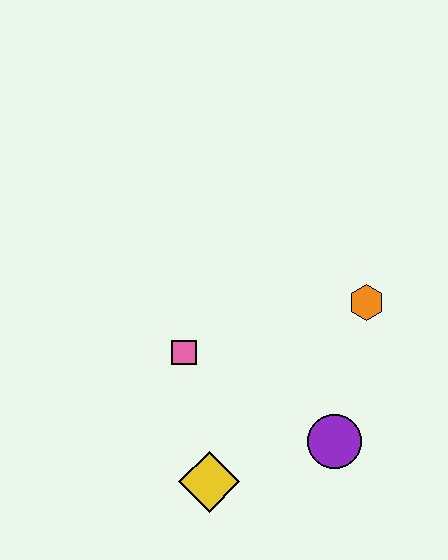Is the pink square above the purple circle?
Yes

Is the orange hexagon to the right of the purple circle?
Yes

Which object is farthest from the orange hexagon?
The yellow diamond is farthest from the orange hexagon.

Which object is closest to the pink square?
The yellow diamond is closest to the pink square.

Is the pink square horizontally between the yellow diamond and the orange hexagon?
No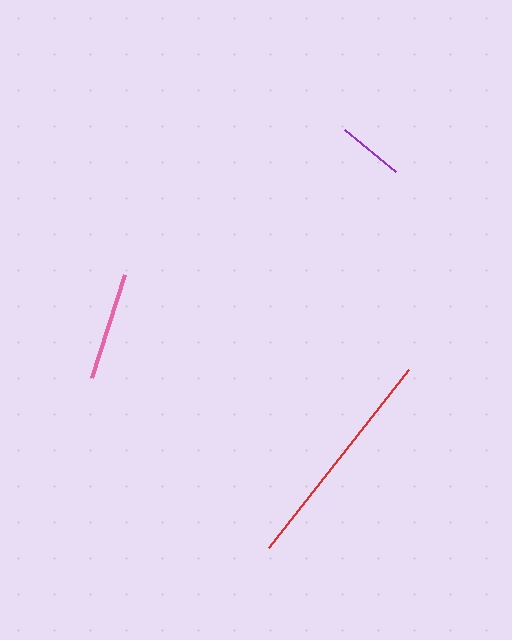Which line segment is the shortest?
The purple line is the shortest at approximately 67 pixels.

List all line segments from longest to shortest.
From longest to shortest: red, pink, purple.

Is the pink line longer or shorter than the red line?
The red line is longer than the pink line.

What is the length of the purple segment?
The purple segment is approximately 67 pixels long.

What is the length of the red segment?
The red segment is approximately 226 pixels long.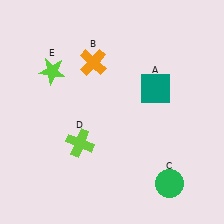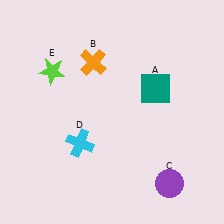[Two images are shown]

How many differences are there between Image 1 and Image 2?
There are 2 differences between the two images.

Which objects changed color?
C changed from green to purple. D changed from lime to cyan.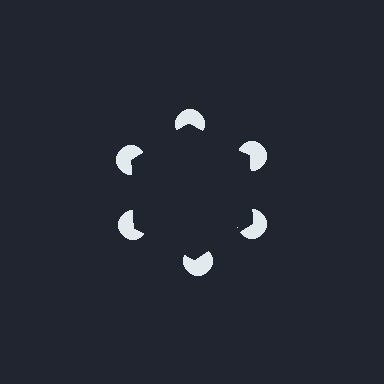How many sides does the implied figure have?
6 sides.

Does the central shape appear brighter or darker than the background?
It typically appears slightly darker than the background, even though no actual brightness change is drawn.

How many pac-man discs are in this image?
There are 6 — one at each vertex of the illusory hexagon.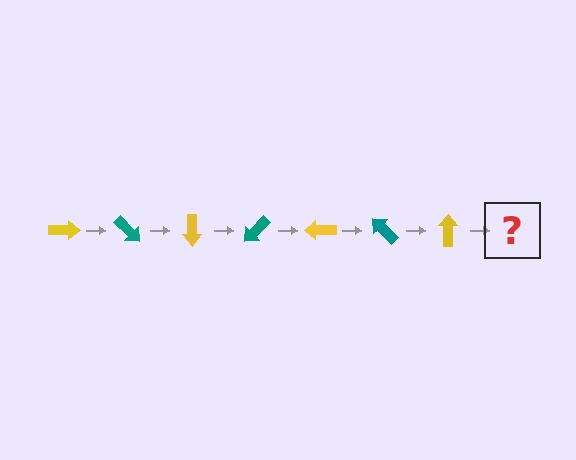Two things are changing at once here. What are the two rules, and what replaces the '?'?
The two rules are that it rotates 45 degrees each step and the color cycles through yellow and teal. The '?' should be a teal arrow, rotated 315 degrees from the start.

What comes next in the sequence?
The next element should be a teal arrow, rotated 315 degrees from the start.